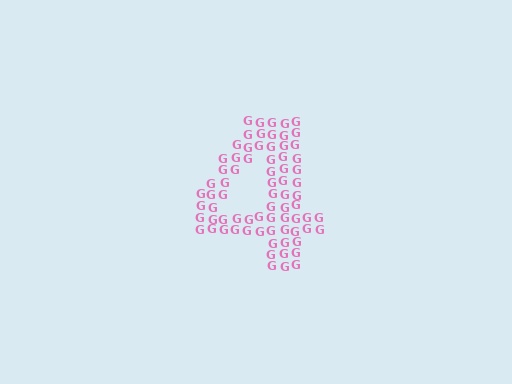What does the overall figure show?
The overall figure shows the digit 4.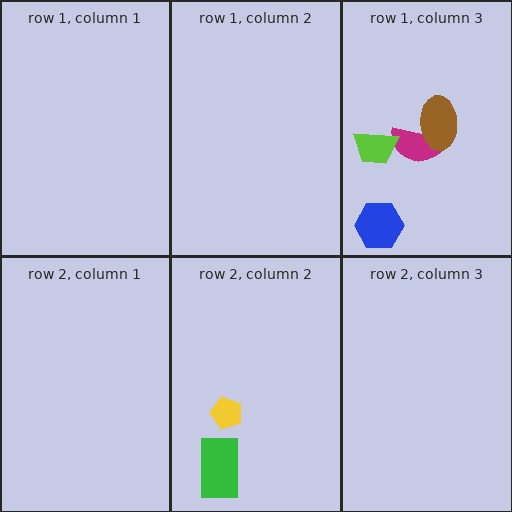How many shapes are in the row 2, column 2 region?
2.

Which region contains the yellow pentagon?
The row 2, column 2 region.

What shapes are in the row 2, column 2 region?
The yellow pentagon, the green rectangle.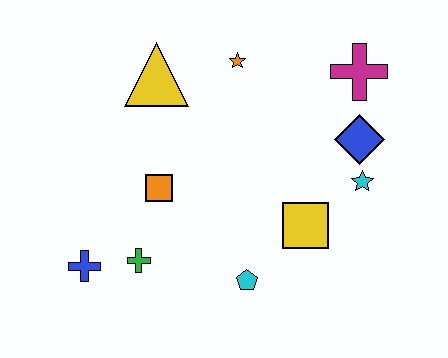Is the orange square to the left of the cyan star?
Yes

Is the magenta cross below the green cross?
No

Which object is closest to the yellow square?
The cyan star is closest to the yellow square.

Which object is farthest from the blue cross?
The magenta cross is farthest from the blue cross.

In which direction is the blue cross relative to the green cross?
The blue cross is to the left of the green cross.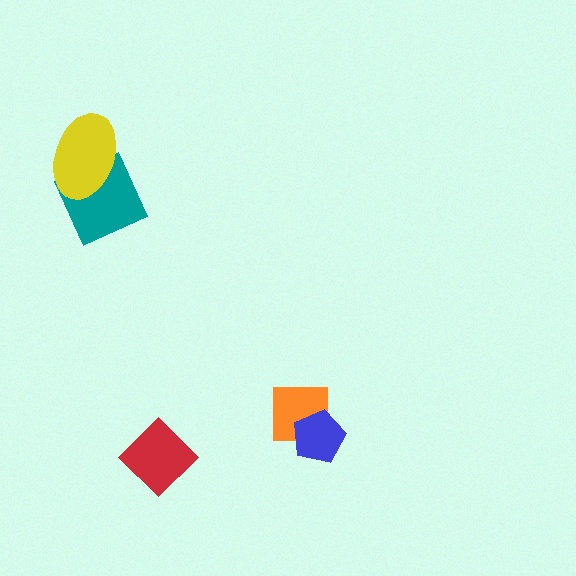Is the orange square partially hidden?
Yes, it is partially covered by another shape.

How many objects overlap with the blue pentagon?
1 object overlaps with the blue pentagon.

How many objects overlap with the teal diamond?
1 object overlaps with the teal diamond.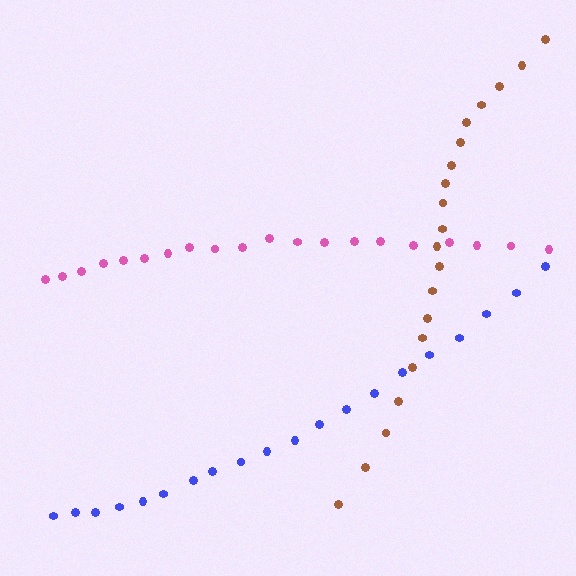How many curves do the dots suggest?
There are 3 distinct paths.